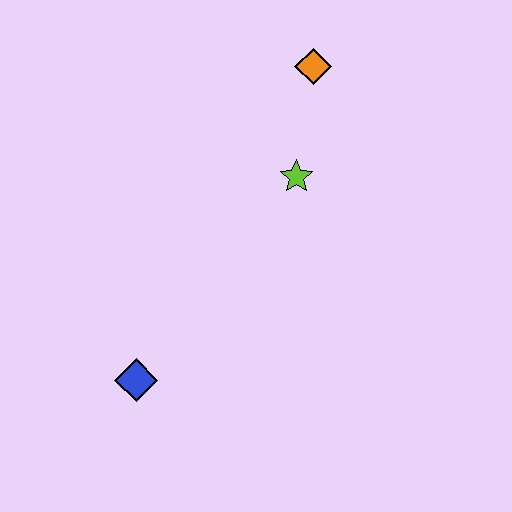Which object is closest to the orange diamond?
The lime star is closest to the orange diamond.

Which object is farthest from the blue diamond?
The orange diamond is farthest from the blue diamond.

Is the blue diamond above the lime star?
No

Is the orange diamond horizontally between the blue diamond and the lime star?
No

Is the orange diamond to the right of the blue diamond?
Yes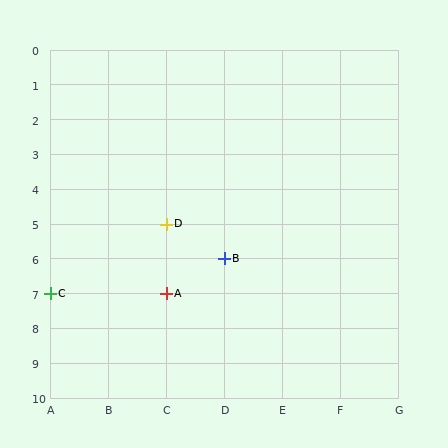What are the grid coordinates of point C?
Point C is at grid coordinates (A, 7).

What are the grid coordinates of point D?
Point D is at grid coordinates (C, 5).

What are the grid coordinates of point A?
Point A is at grid coordinates (C, 7).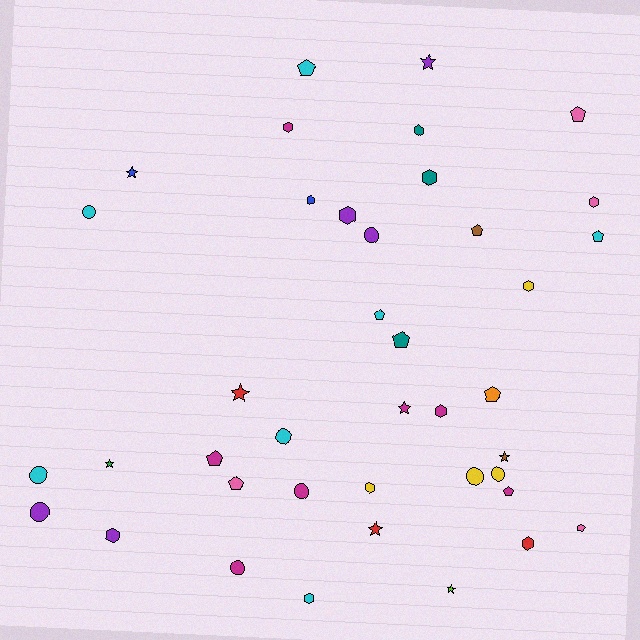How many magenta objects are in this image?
There are 7 magenta objects.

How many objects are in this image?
There are 40 objects.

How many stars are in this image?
There are 8 stars.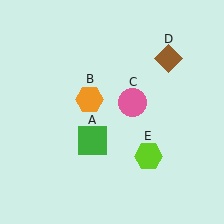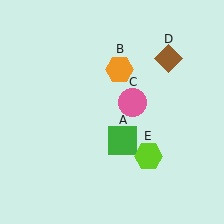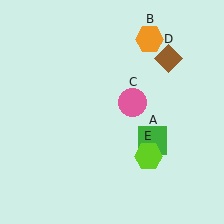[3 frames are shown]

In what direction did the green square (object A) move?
The green square (object A) moved right.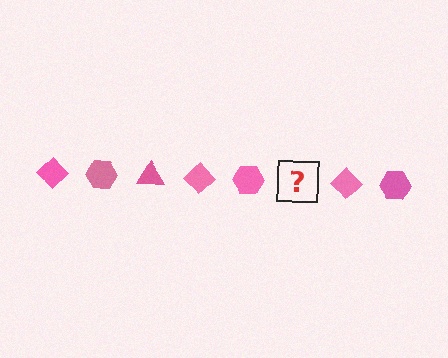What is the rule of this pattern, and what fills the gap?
The rule is that the pattern cycles through diamond, hexagon, triangle shapes in pink. The gap should be filled with a pink triangle.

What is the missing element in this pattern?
The missing element is a pink triangle.